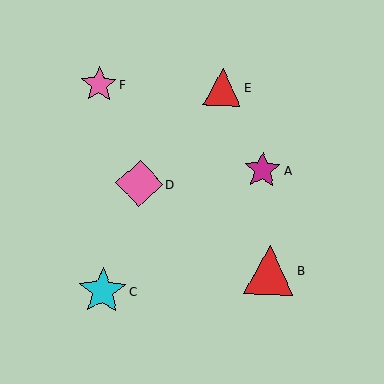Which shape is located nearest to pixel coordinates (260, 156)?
The magenta star (labeled A) at (262, 170) is nearest to that location.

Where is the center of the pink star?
The center of the pink star is at (99, 85).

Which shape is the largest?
The red triangle (labeled B) is the largest.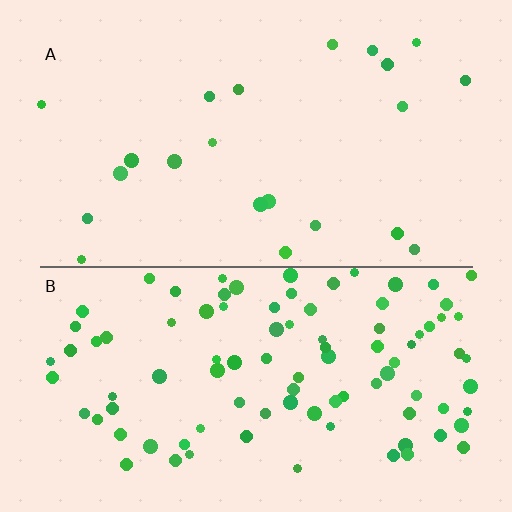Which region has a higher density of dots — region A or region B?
B (the bottom).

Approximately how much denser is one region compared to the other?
Approximately 4.3× — region B over region A.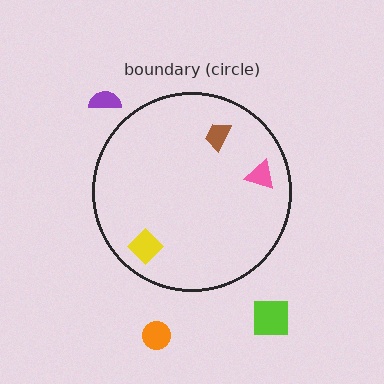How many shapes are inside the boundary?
3 inside, 3 outside.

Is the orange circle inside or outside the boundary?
Outside.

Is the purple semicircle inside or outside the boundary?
Outside.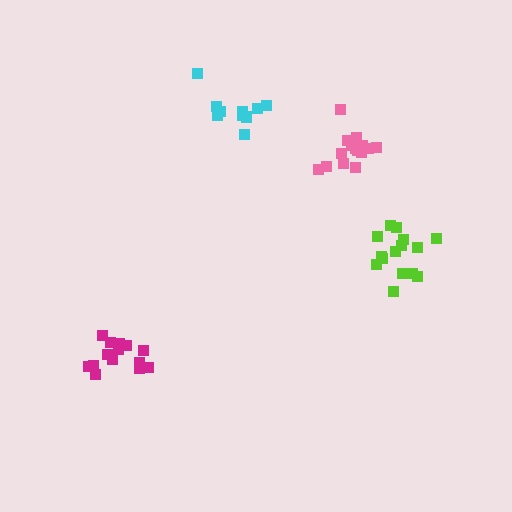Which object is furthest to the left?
The magenta cluster is leftmost.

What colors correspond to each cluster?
The clusters are colored: cyan, magenta, lime, pink.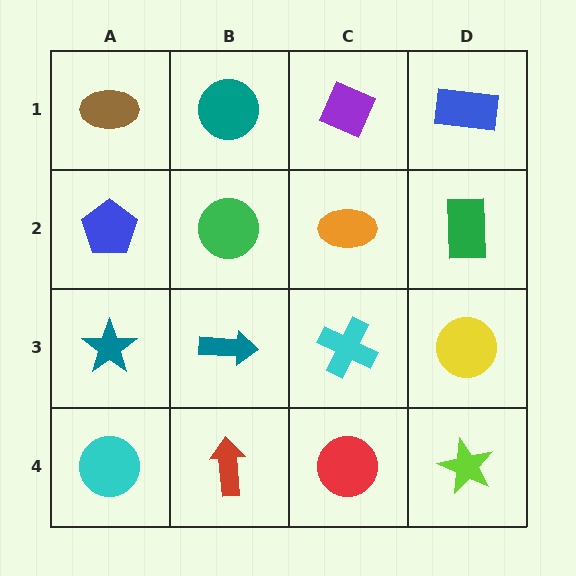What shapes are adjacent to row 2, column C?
A purple diamond (row 1, column C), a cyan cross (row 3, column C), a green circle (row 2, column B), a green rectangle (row 2, column D).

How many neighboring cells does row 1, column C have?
3.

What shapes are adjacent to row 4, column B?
A teal arrow (row 3, column B), a cyan circle (row 4, column A), a red circle (row 4, column C).